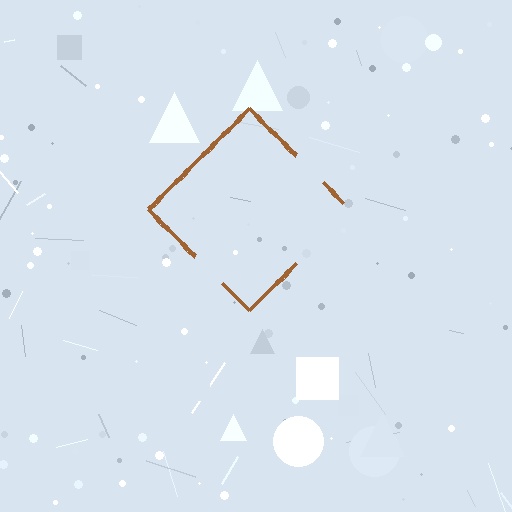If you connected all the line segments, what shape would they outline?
They would outline a diamond.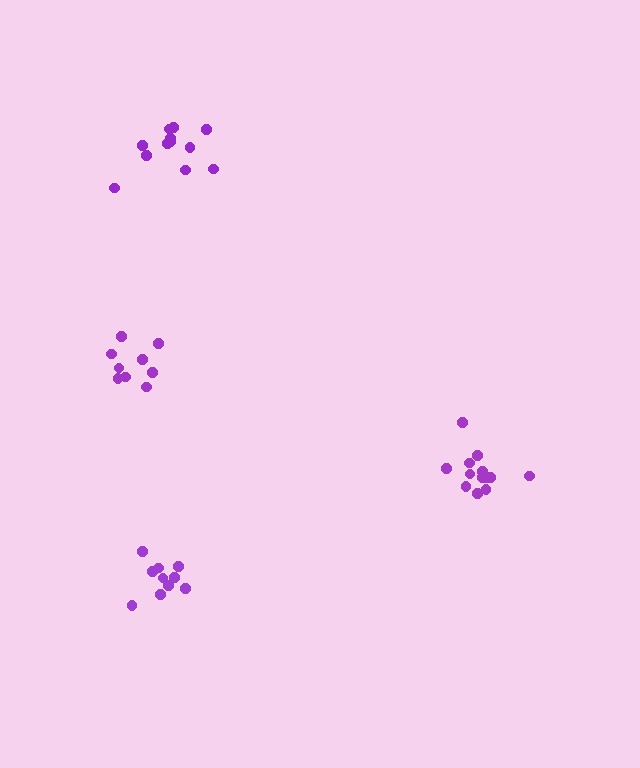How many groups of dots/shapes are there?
There are 4 groups.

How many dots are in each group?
Group 1: 9 dots, Group 2: 14 dots, Group 3: 12 dots, Group 4: 10 dots (45 total).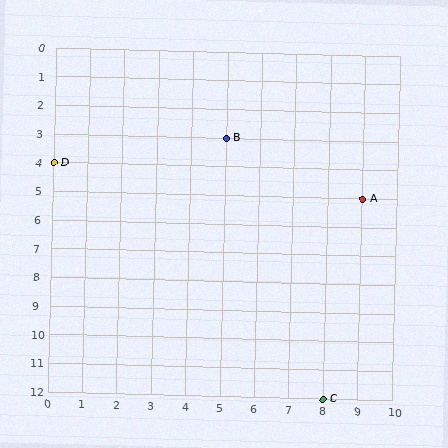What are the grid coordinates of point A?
Point A is at grid coordinates (9, 5).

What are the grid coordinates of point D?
Point D is at grid coordinates (0, 4).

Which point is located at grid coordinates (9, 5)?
Point A is at (9, 5).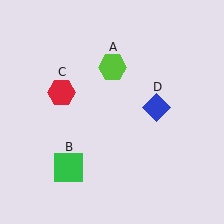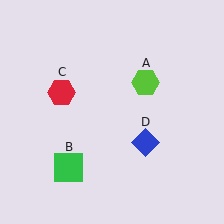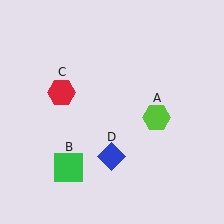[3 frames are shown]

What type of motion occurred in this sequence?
The lime hexagon (object A), blue diamond (object D) rotated clockwise around the center of the scene.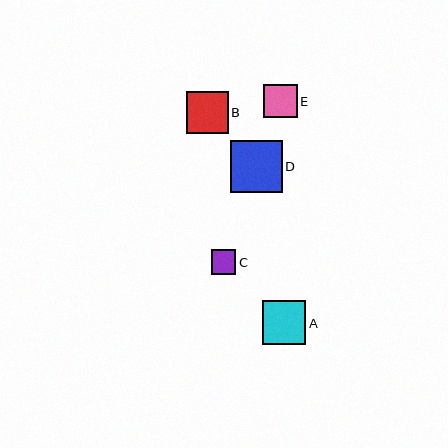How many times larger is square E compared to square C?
Square E is approximately 1.4 times the size of square C.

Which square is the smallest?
Square C is the smallest with a size of approximately 24 pixels.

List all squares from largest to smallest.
From largest to smallest: D, A, B, E, C.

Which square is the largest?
Square D is the largest with a size of approximately 52 pixels.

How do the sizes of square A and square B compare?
Square A and square B are approximately the same size.